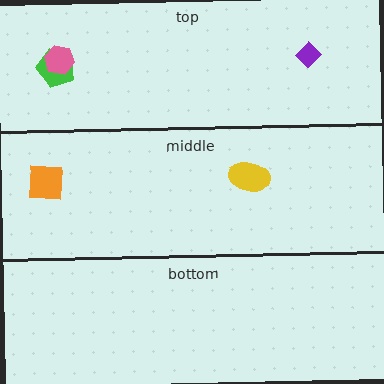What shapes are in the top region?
The purple diamond, the green pentagon, the pink hexagon.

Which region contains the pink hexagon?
The top region.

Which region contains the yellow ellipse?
The middle region.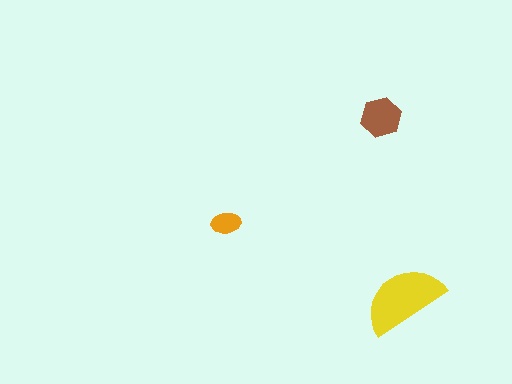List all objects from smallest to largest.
The orange ellipse, the brown hexagon, the yellow semicircle.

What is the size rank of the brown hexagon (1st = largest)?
2nd.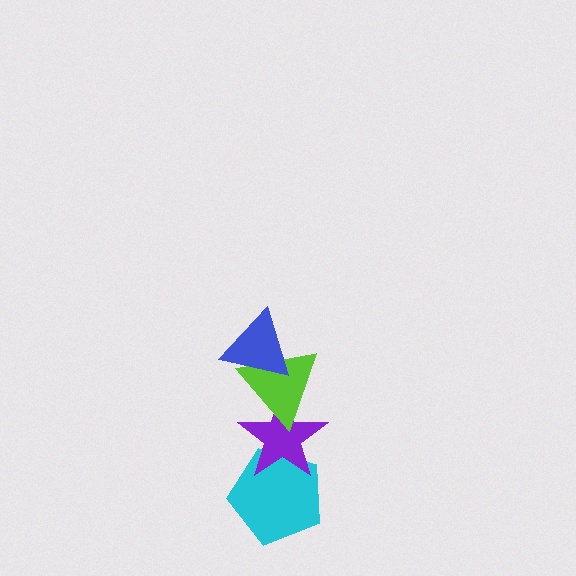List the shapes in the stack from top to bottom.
From top to bottom: the blue triangle, the lime triangle, the purple star, the cyan pentagon.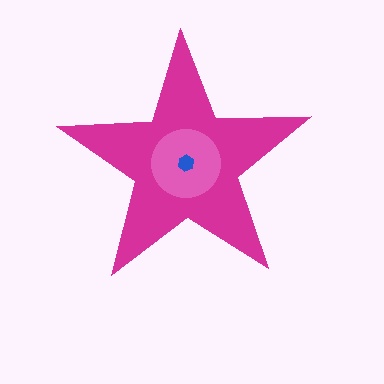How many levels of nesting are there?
3.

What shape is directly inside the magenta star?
The pink circle.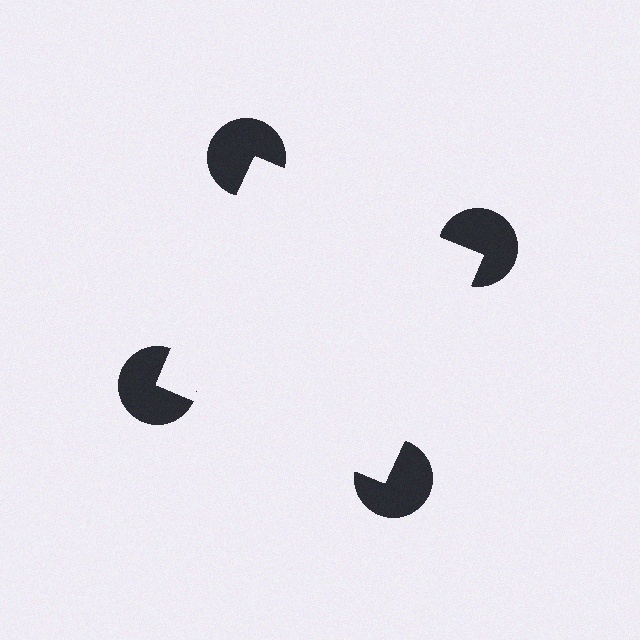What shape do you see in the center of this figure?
An illusory square — its edges are inferred from the aligned wedge cuts in the pac-man discs, not physically drawn.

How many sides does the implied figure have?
4 sides.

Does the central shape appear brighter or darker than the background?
It typically appears slightly brighter than the background, even though no actual brightness change is drawn.